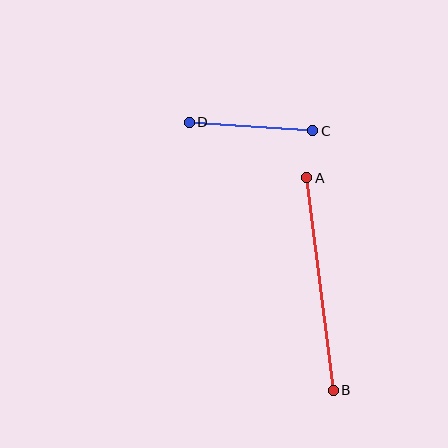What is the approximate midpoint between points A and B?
The midpoint is at approximately (320, 284) pixels.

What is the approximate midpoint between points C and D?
The midpoint is at approximately (251, 126) pixels.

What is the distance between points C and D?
The distance is approximately 124 pixels.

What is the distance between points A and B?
The distance is approximately 214 pixels.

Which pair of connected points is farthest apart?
Points A and B are farthest apart.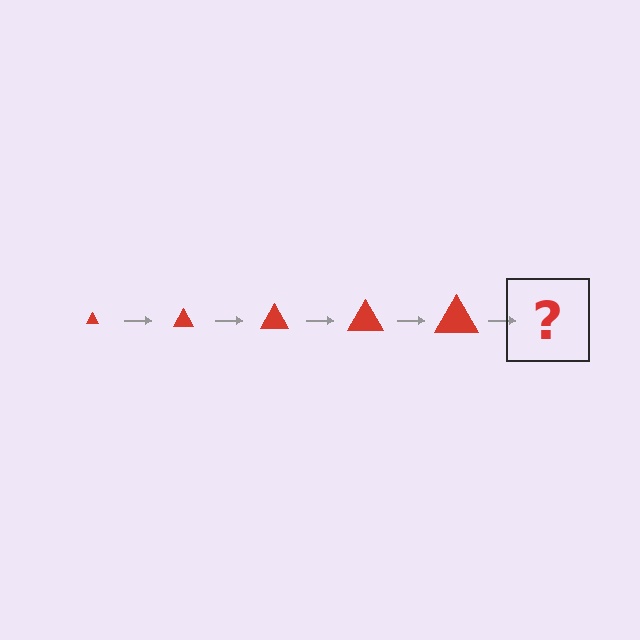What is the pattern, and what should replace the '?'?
The pattern is that the triangle gets progressively larger each step. The '?' should be a red triangle, larger than the previous one.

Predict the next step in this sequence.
The next step is a red triangle, larger than the previous one.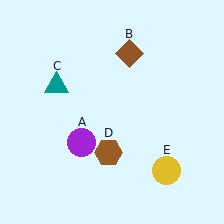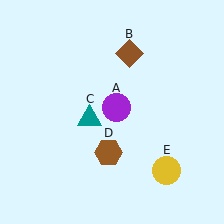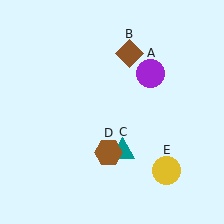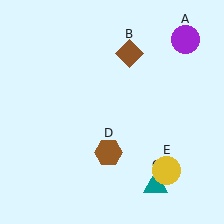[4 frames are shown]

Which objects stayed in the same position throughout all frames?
Brown diamond (object B) and brown hexagon (object D) and yellow circle (object E) remained stationary.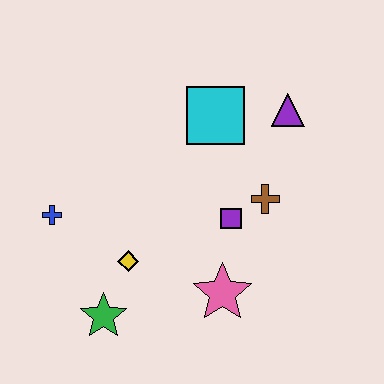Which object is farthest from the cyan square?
The green star is farthest from the cyan square.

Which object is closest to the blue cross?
The yellow diamond is closest to the blue cross.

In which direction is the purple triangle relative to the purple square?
The purple triangle is above the purple square.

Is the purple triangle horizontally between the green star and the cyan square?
No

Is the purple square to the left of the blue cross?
No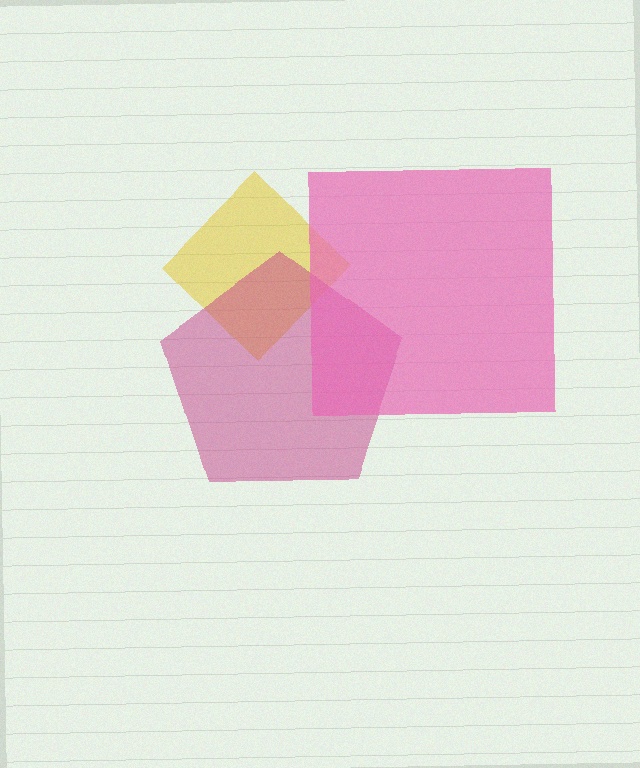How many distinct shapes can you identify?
There are 3 distinct shapes: a yellow diamond, a magenta pentagon, a pink square.